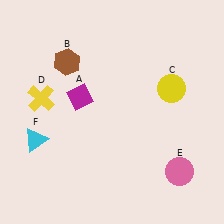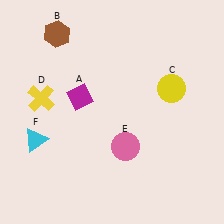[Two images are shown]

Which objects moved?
The objects that moved are: the brown hexagon (B), the pink circle (E).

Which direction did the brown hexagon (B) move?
The brown hexagon (B) moved up.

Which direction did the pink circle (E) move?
The pink circle (E) moved left.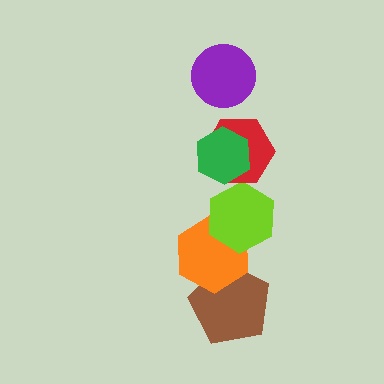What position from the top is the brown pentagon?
The brown pentagon is 6th from the top.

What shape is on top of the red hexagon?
The green hexagon is on top of the red hexagon.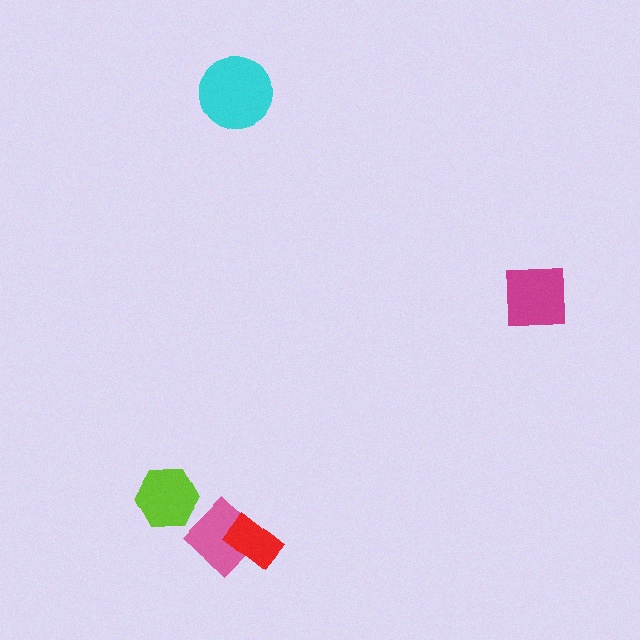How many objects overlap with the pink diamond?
1 object overlaps with the pink diamond.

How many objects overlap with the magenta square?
0 objects overlap with the magenta square.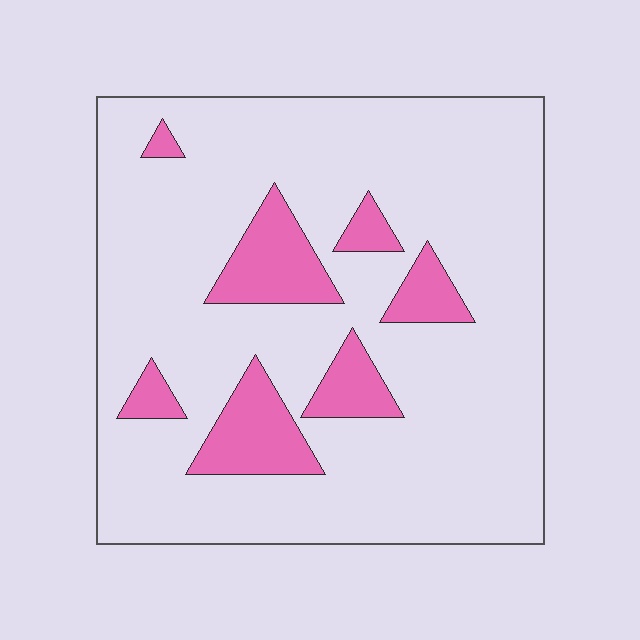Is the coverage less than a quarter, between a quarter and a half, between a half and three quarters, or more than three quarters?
Less than a quarter.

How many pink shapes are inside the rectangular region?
7.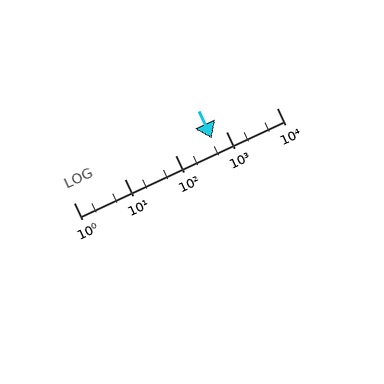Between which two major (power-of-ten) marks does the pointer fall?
The pointer is between 100 and 1000.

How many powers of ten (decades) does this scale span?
The scale spans 4 decades, from 1 to 10000.